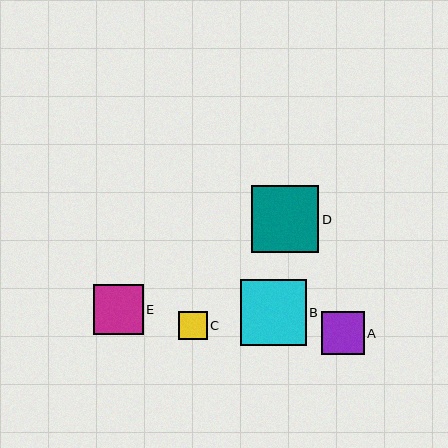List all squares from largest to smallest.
From largest to smallest: D, B, E, A, C.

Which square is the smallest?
Square C is the smallest with a size of approximately 28 pixels.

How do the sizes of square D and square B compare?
Square D and square B are approximately the same size.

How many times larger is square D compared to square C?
Square D is approximately 2.4 times the size of square C.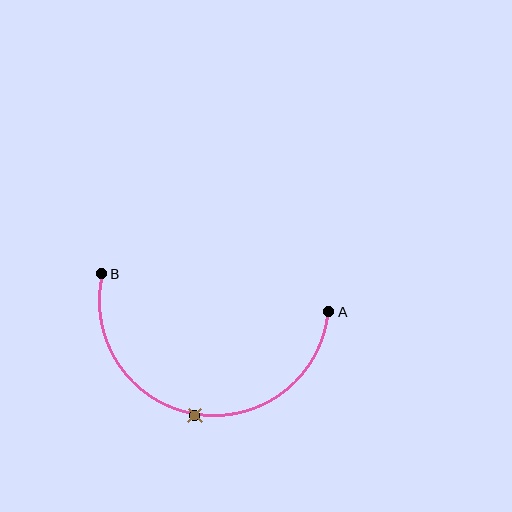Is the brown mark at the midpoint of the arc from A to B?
Yes. The brown mark lies on the arc at equal arc-length from both A and B — it is the arc midpoint.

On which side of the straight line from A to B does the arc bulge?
The arc bulges below the straight line connecting A and B.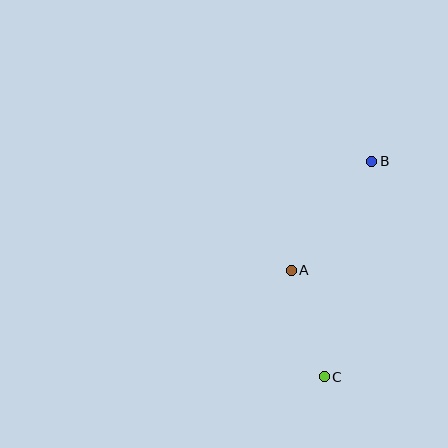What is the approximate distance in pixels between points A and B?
The distance between A and B is approximately 136 pixels.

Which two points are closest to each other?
Points A and C are closest to each other.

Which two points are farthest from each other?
Points B and C are farthest from each other.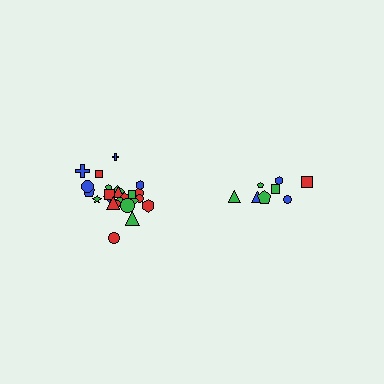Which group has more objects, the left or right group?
The left group.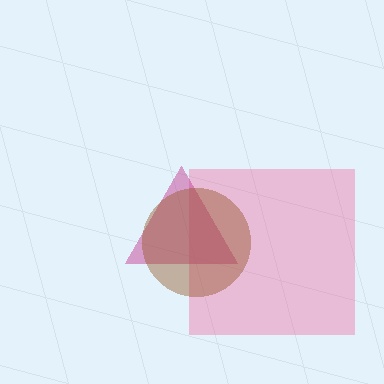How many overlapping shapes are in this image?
There are 3 overlapping shapes in the image.